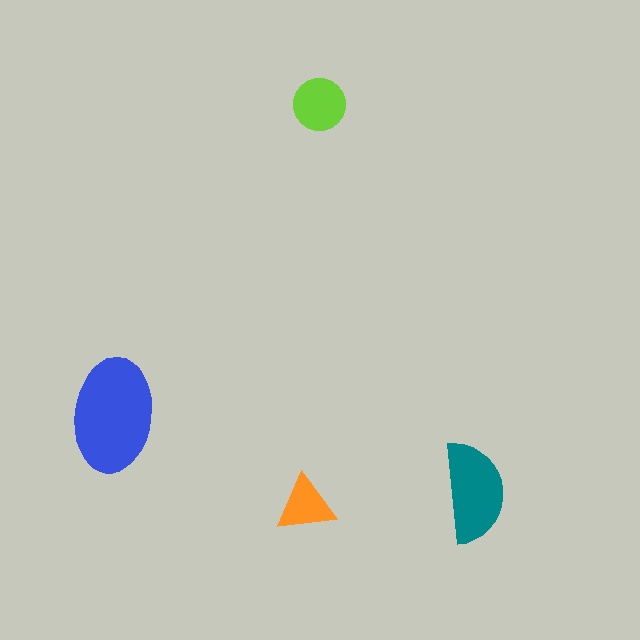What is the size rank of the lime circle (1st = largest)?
3rd.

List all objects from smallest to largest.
The orange triangle, the lime circle, the teal semicircle, the blue ellipse.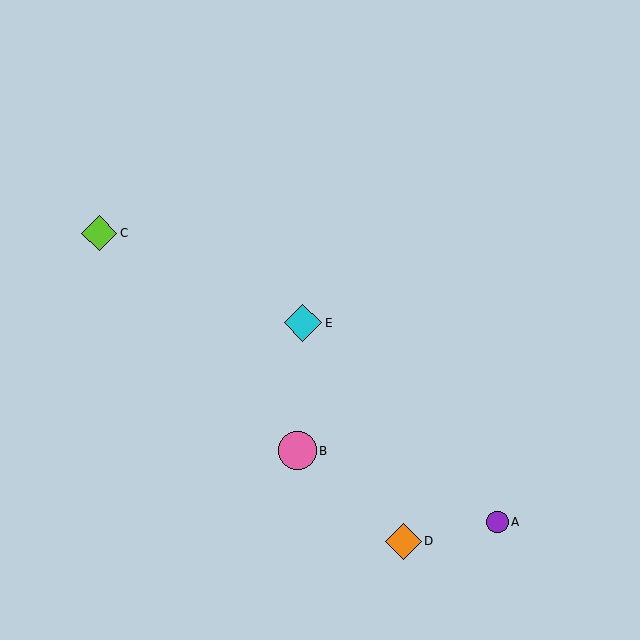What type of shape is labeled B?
Shape B is a pink circle.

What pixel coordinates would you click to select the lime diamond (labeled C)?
Click at (99, 233) to select the lime diamond C.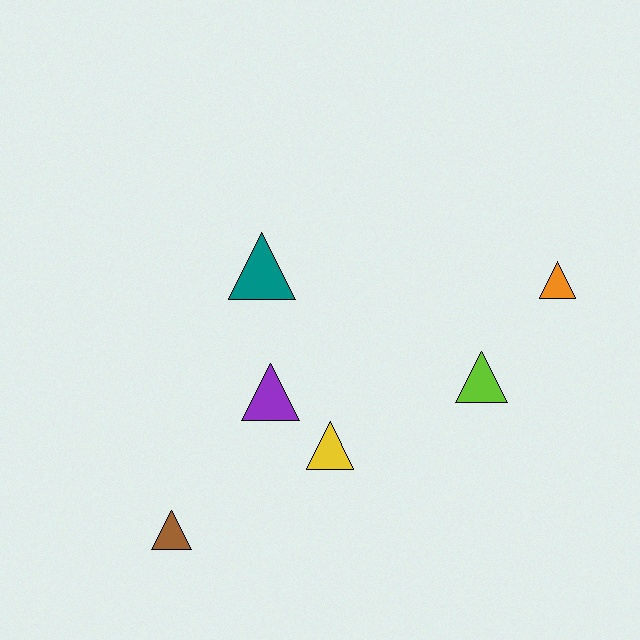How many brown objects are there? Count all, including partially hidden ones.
There is 1 brown object.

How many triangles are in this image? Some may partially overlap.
There are 6 triangles.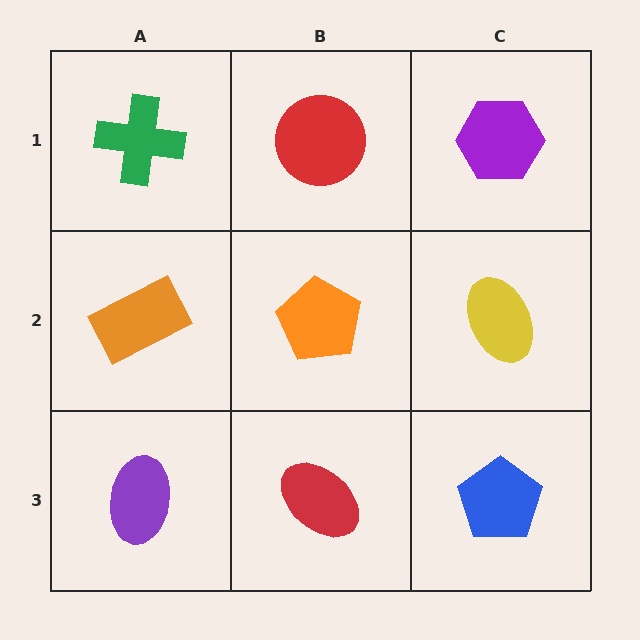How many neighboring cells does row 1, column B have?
3.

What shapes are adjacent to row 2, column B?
A red circle (row 1, column B), a red ellipse (row 3, column B), an orange rectangle (row 2, column A), a yellow ellipse (row 2, column C).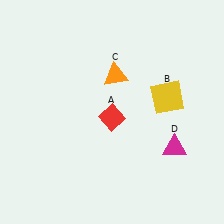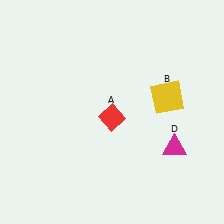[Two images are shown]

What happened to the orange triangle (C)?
The orange triangle (C) was removed in Image 2. It was in the top-right area of Image 1.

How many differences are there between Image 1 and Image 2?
There is 1 difference between the two images.